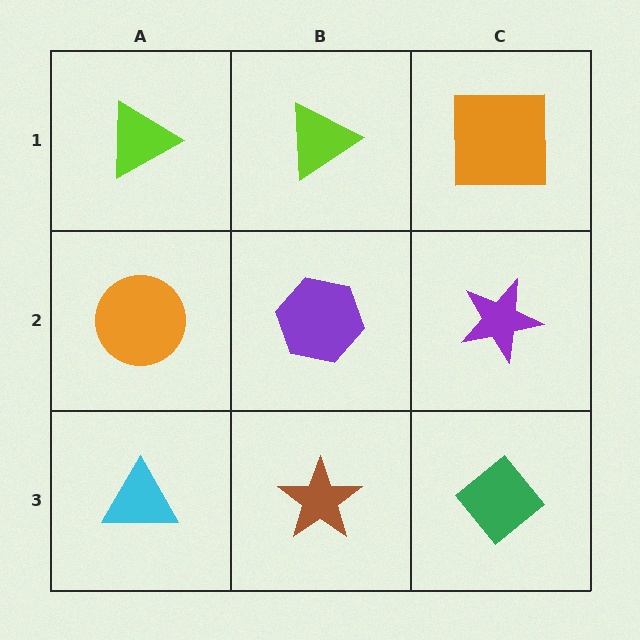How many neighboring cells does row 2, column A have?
3.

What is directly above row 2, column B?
A lime triangle.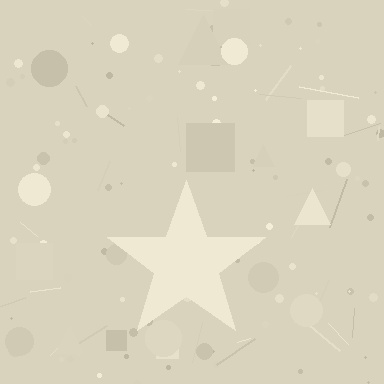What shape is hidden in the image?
A star is hidden in the image.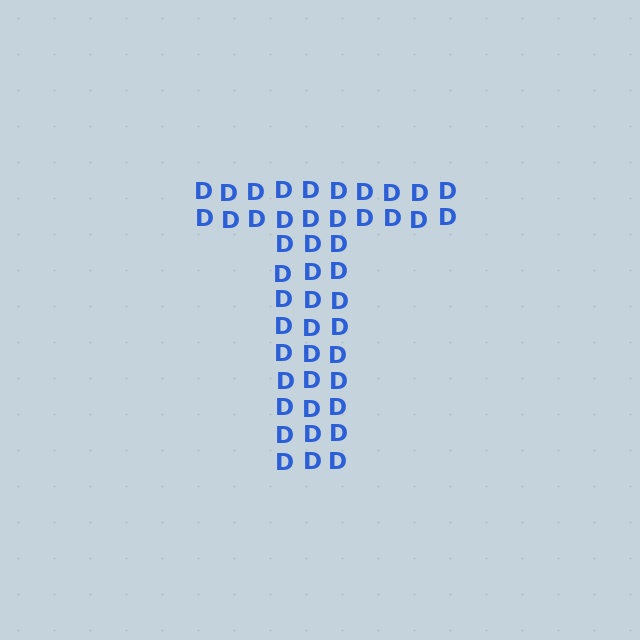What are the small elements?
The small elements are letter D's.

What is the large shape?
The large shape is the letter T.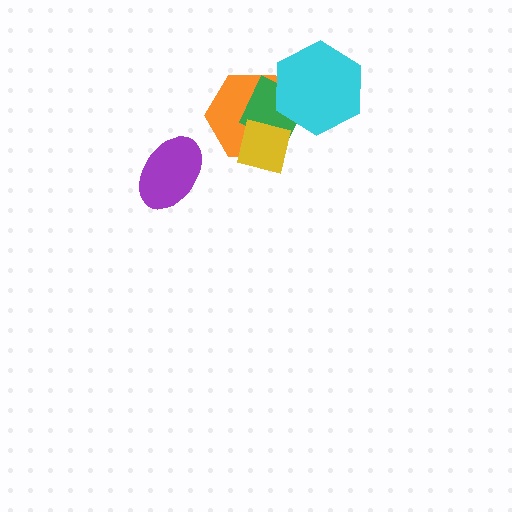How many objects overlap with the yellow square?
2 objects overlap with the yellow square.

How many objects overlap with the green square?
3 objects overlap with the green square.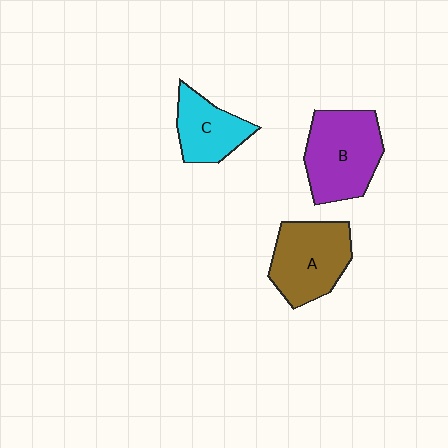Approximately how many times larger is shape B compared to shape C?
Approximately 1.5 times.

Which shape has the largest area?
Shape B (purple).